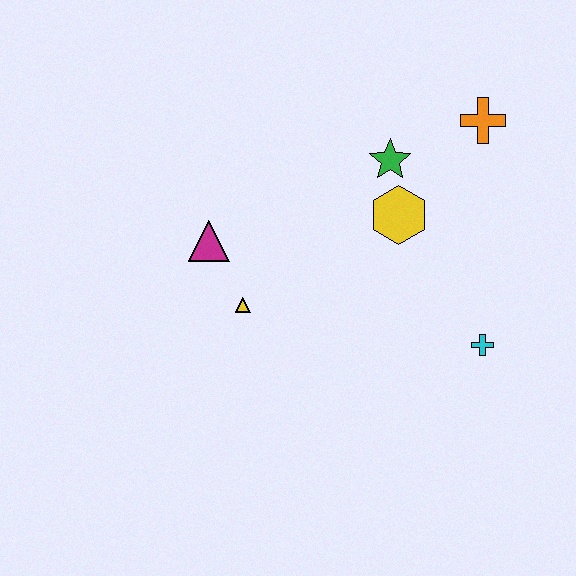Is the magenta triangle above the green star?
No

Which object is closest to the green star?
The yellow hexagon is closest to the green star.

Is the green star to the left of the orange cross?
Yes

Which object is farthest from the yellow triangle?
The orange cross is farthest from the yellow triangle.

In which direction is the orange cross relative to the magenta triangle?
The orange cross is to the right of the magenta triangle.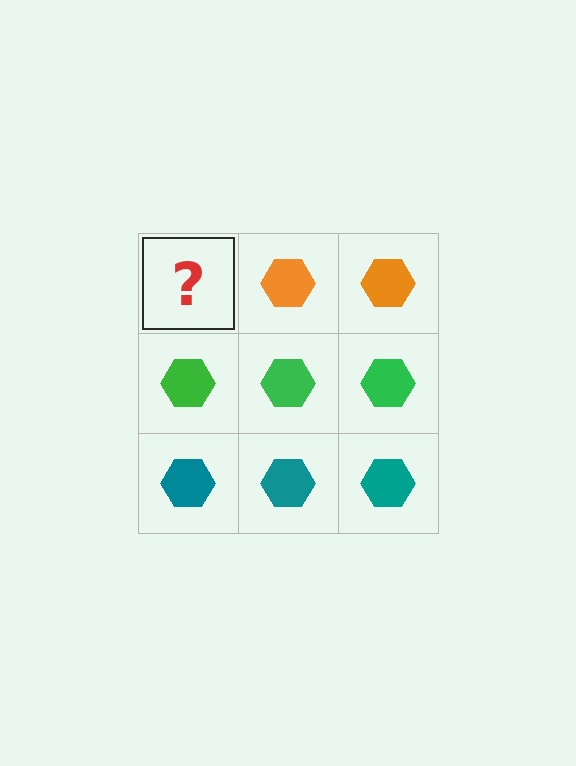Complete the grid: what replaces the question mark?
The question mark should be replaced with an orange hexagon.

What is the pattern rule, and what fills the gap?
The rule is that each row has a consistent color. The gap should be filled with an orange hexagon.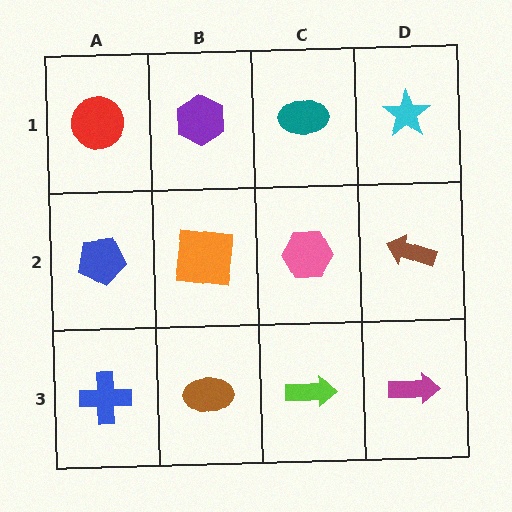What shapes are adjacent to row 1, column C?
A pink hexagon (row 2, column C), a purple hexagon (row 1, column B), a cyan star (row 1, column D).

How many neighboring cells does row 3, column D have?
2.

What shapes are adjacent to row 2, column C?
A teal ellipse (row 1, column C), a lime arrow (row 3, column C), an orange square (row 2, column B), a brown arrow (row 2, column D).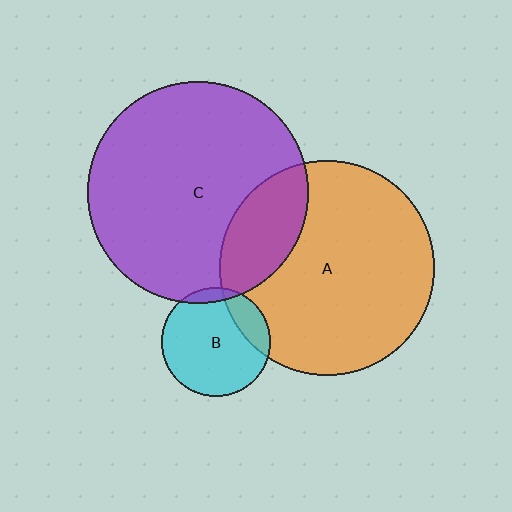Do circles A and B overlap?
Yes.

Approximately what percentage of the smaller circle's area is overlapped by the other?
Approximately 20%.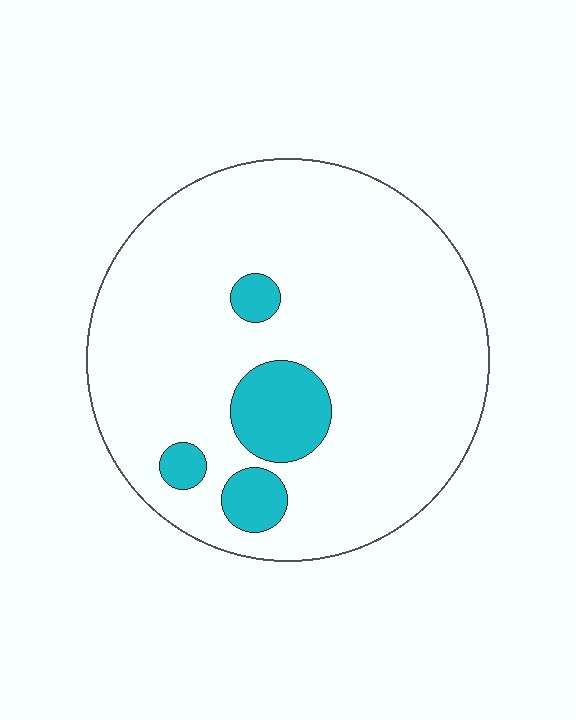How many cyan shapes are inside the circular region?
4.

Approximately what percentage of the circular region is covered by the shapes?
Approximately 10%.